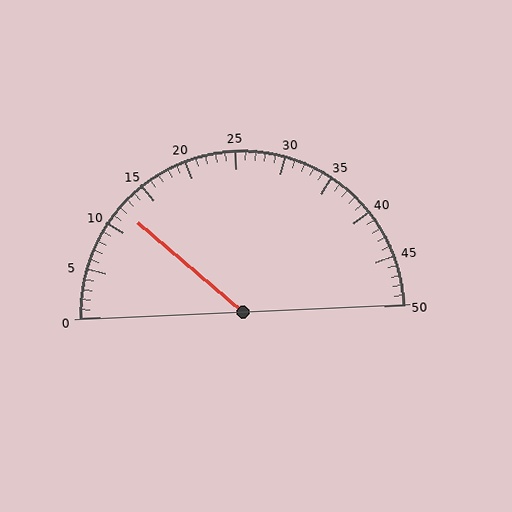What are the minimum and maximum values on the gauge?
The gauge ranges from 0 to 50.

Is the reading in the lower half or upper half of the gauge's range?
The reading is in the lower half of the range (0 to 50).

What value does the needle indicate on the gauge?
The needle indicates approximately 12.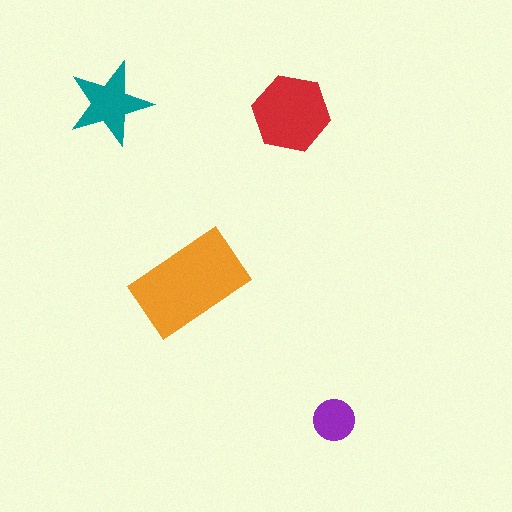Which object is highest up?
The teal star is topmost.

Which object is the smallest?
The purple circle.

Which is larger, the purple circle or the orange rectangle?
The orange rectangle.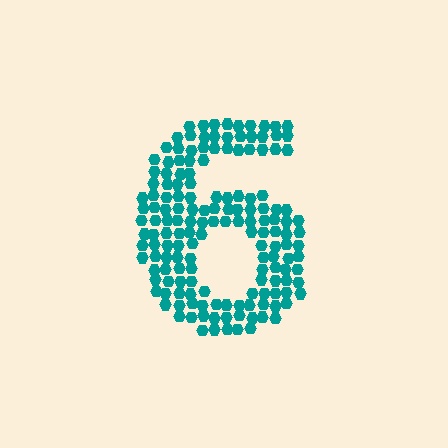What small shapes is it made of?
It is made of small hexagons.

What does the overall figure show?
The overall figure shows the digit 6.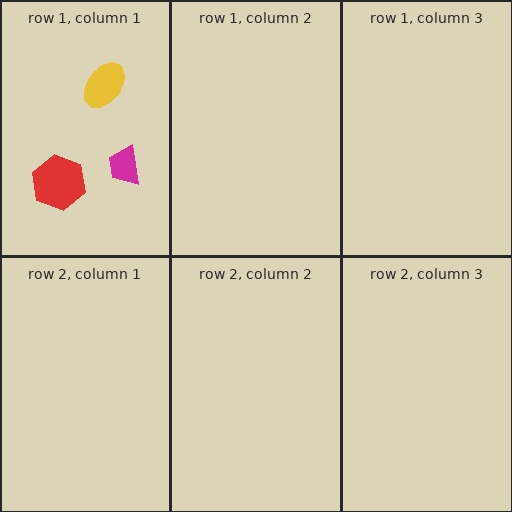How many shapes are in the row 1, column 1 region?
3.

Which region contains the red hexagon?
The row 1, column 1 region.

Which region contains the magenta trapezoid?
The row 1, column 1 region.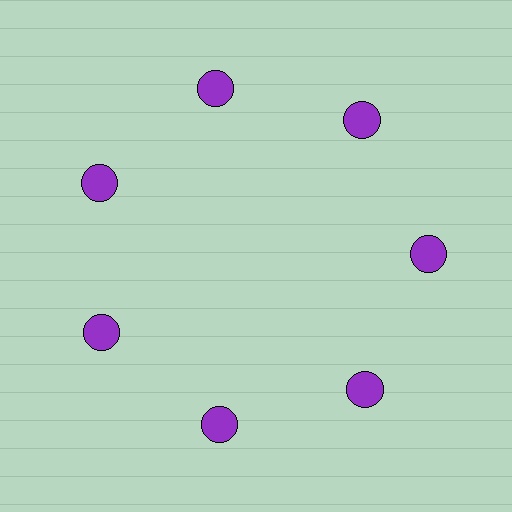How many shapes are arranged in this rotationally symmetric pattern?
There are 7 shapes, arranged in 7 groups of 1.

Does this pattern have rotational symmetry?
Yes, this pattern has 7-fold rotational symmetry. It looks the same after rotating 51 degrees around the center.